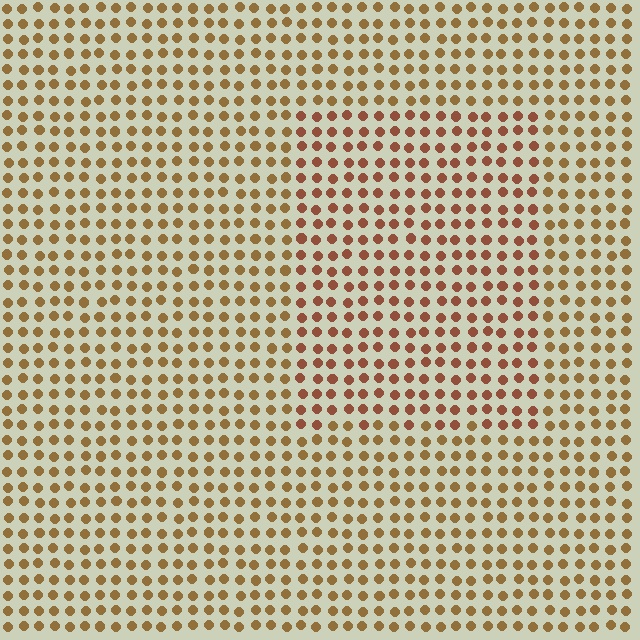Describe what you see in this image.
The image is filled with small brown elements in a uniform arrangement. A rectangle-shaped region is visible where the elements are tinted to a slightly different hue, forming a subtle color boundary.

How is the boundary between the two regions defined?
The boundary is defined purely by a slight shift in hue (about 23 degrees). Spacing, size, and orientation are identical on both sides.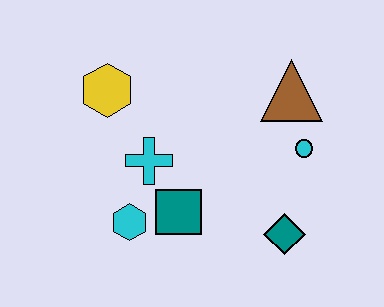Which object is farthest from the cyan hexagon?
The brown triangle is farthest from the cyan hexagon.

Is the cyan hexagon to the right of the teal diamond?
No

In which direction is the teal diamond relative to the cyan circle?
The teal diamond is below the cyan circle.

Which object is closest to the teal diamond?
The cyan circle is closest to the teal diamond.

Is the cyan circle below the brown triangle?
Yes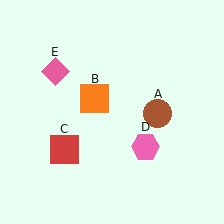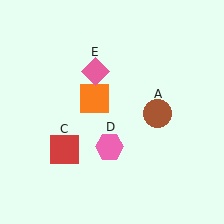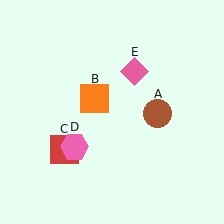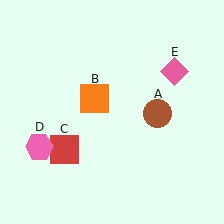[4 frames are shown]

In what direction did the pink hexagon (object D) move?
The pink hexagon (object D) moved left.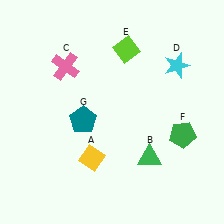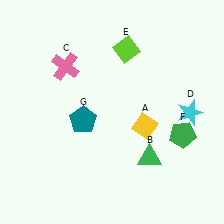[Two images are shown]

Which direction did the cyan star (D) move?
The cyan star (D) moved down.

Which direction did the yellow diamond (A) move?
The yellow diamond (A) moved right.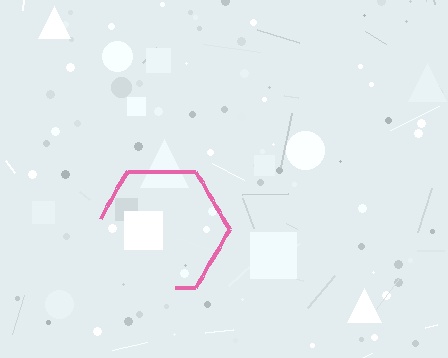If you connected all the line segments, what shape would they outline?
They would outline a hexagon.